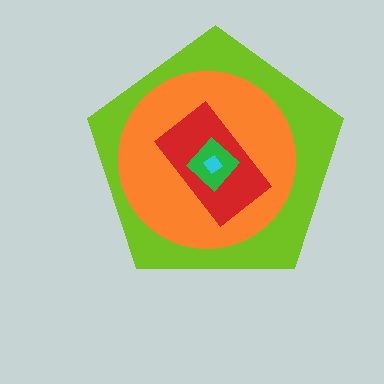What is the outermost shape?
The lime pentagon.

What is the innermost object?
The cyan diamond.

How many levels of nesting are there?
5.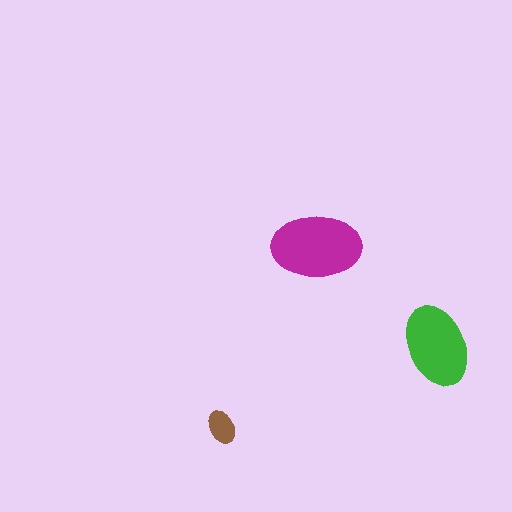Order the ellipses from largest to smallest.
the magenta one, the green one, the brown one.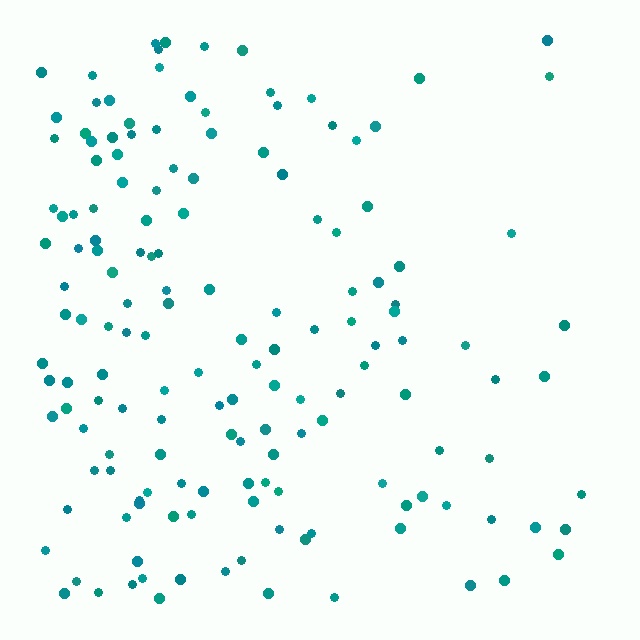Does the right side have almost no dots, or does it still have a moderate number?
Still a moderate number, just noticeably fewer than the left.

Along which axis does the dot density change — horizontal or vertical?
Horizontal.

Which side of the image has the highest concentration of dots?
The left.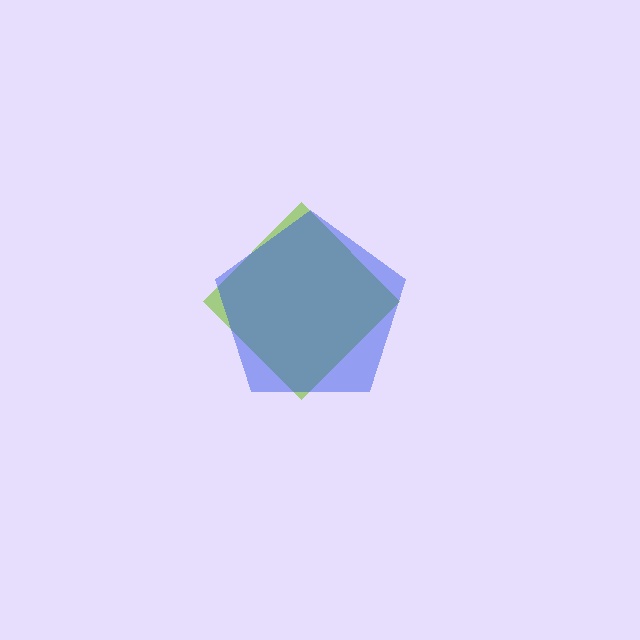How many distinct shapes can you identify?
There are 2 distinct shapes: a lime diamond, a blue pentagon.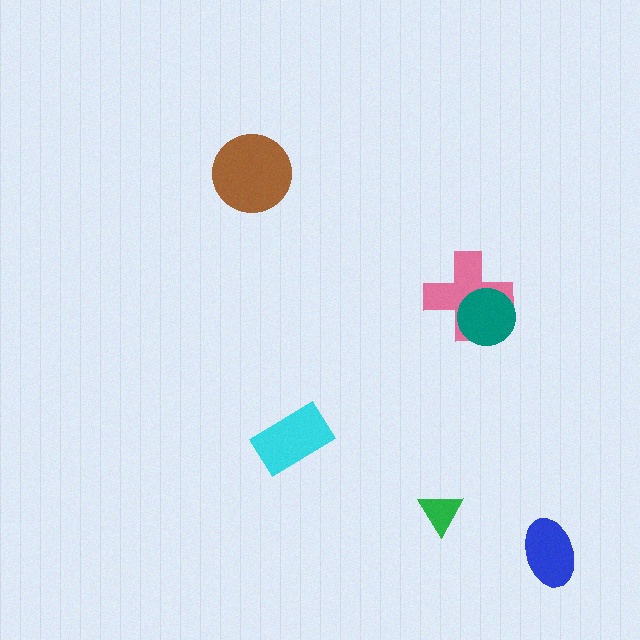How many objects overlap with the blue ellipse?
0 objects overlap with the blue ellipse.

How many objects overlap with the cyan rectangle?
0 objects overlap with the cyan rectangle.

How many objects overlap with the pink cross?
1 object overlaps with the pink cross.